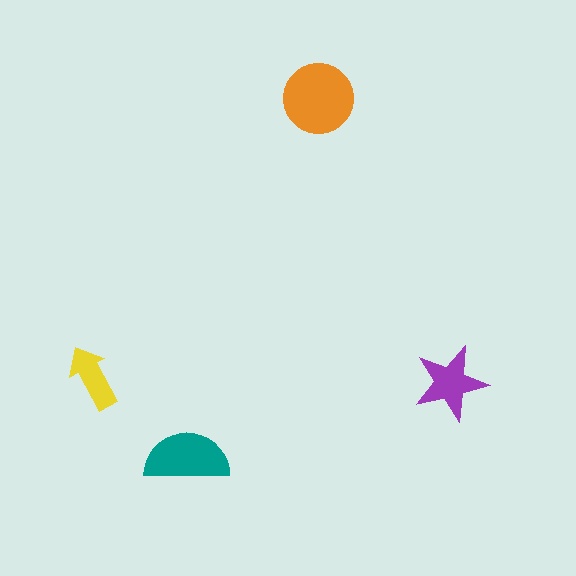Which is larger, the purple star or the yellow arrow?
The purple star.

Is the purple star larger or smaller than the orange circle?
Smaller.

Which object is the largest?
The orange circle.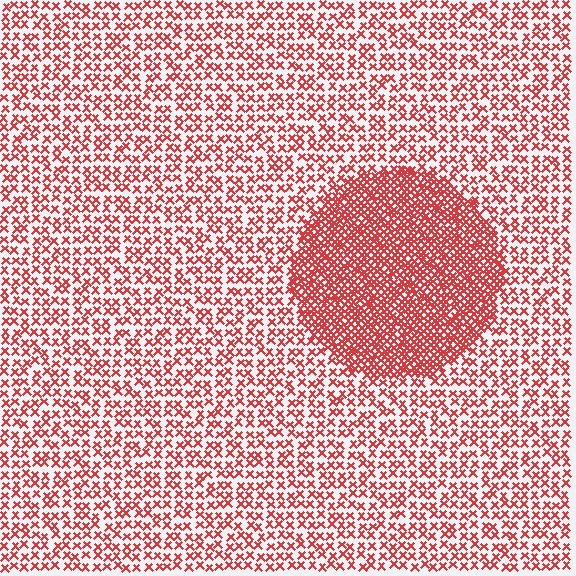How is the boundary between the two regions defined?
The boundary is defined by a change in element density (approximately 2.4x ratio). All elements are the same color, size, and shape.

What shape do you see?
I see a circle.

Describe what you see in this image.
The image contains small red elements arranged at two different densities. A circle-shaped region is visible where the elements are more densely packed than the surrounding area.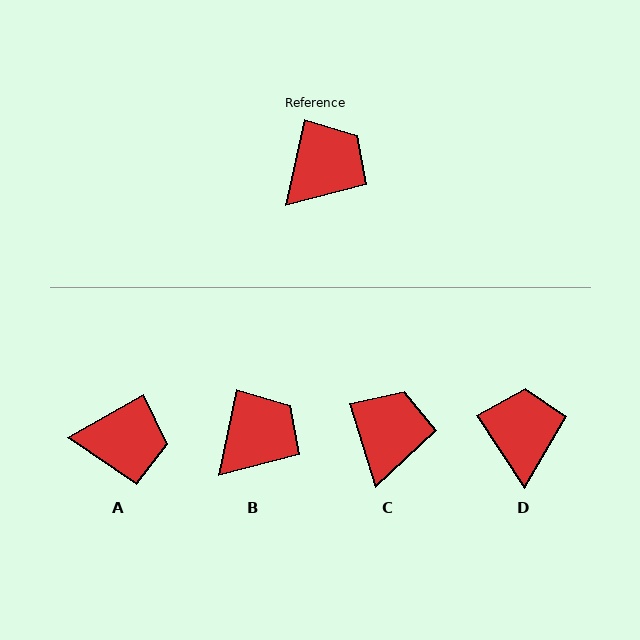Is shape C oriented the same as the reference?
No, it is off by about 29 degrees.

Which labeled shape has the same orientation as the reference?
B.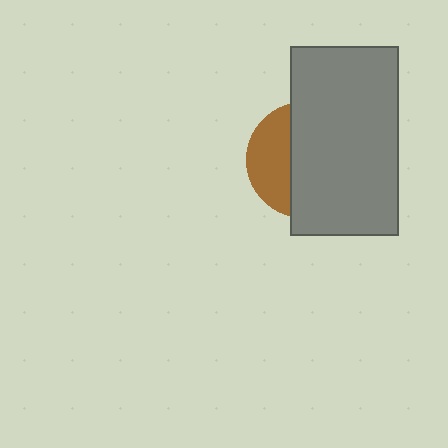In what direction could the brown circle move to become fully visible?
The brown circle could move left. That would shift it out from behind the gray rectangle entirely.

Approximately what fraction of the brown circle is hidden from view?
Roughly 66% of the brown circle is hidden behind the gray rectangle.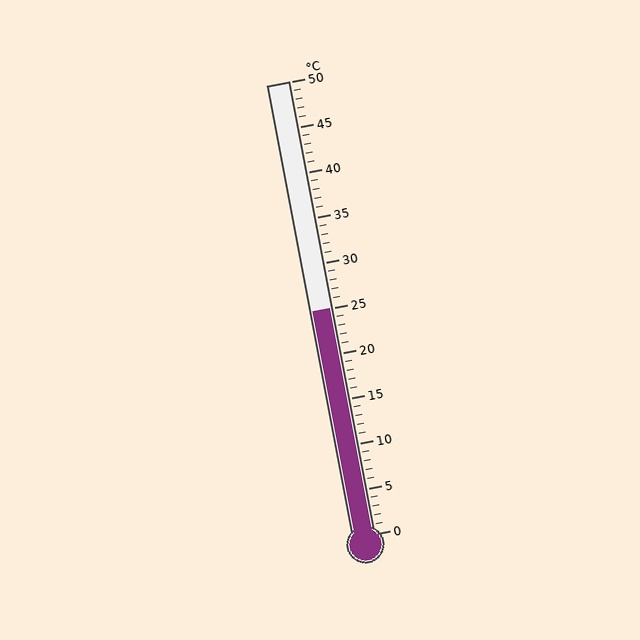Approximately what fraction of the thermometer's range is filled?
The thermometer is filled to approximately 50% of its range.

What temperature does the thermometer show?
The thermometer shows approximately 25°C.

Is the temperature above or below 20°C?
The temperature is above 20°C.